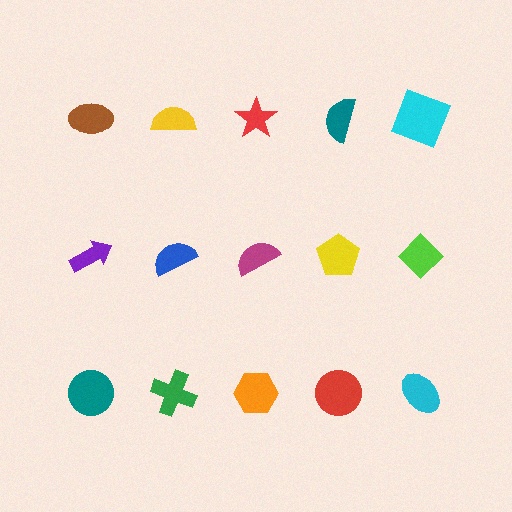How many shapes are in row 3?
5 shapes.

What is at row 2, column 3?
A magenta semicircle.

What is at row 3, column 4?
A red circle.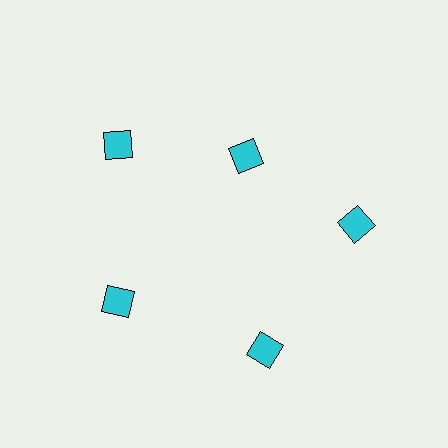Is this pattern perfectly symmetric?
No. The 5 cyan diamonds are arranged in a ring, but one element near the 1 o'clock position is pulled inward toward the center, breaking the 5-fold rotational symmetry.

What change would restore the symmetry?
The symmetry would be restored by moving it outward, back onto the ring so that all 5 diamonds sit at equal angles and equal distance from the center.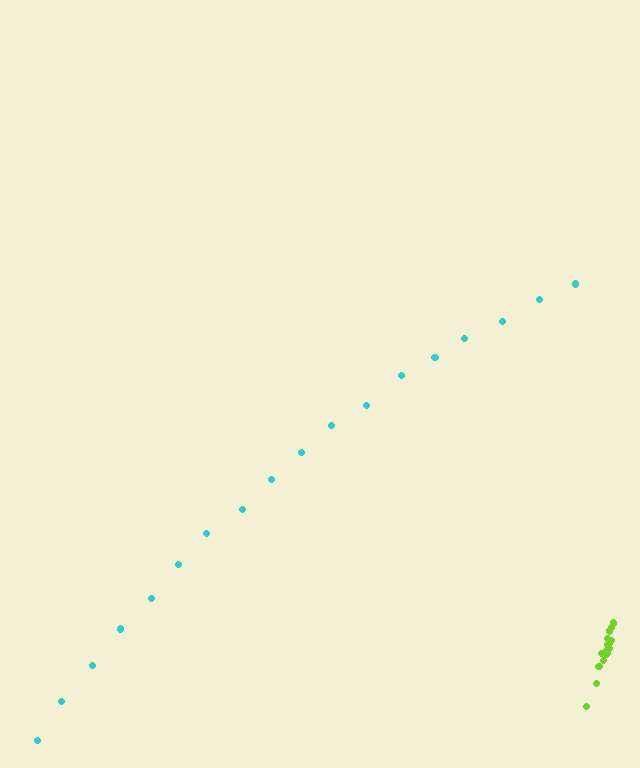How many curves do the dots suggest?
There are 2 distinct paths.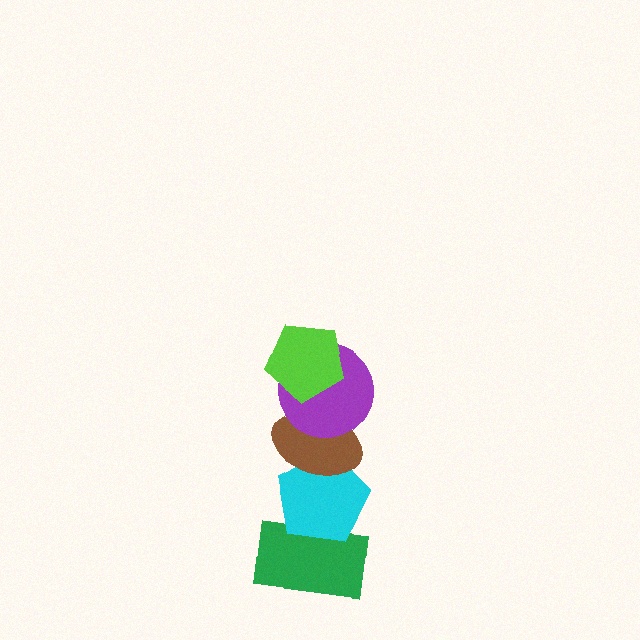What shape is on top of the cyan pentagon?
The brown ellipse is on top of the cyan pentagon.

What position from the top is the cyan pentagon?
The cyan pentagon is 4th from the top.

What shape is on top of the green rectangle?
The cyan pentagon is on top of the green rectangle.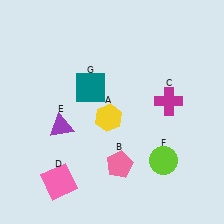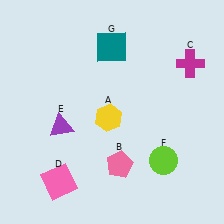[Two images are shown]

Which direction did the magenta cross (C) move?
The magenta cross (C) moved up.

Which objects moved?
The objects that moved are: the magenta cross (C), the teal square (G).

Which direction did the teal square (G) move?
The teal square (G) moved up.